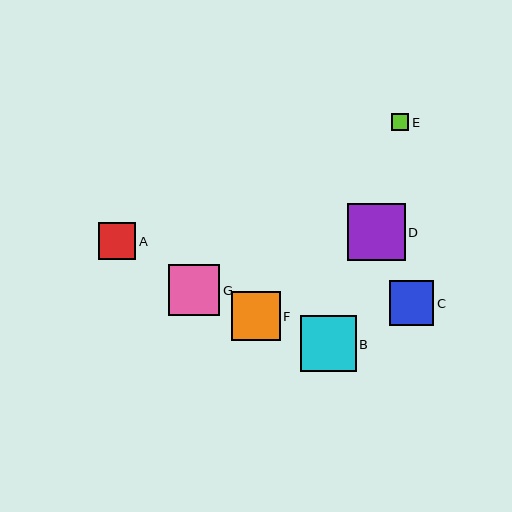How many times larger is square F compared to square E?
Square F is approximately 2.8 times the size of square E.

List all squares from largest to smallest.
From largest to smallest: D, B, G, F, C, A, E.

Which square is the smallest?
Square E is the smallest with a size of approximately 17 pixels.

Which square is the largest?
Square D is the largest with a size of approximately 58 pixels.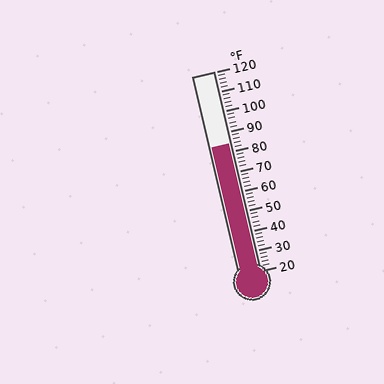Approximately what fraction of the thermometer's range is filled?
The thermometer is filled to approximately 65% of its range.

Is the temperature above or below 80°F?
The temperature is above 80°F.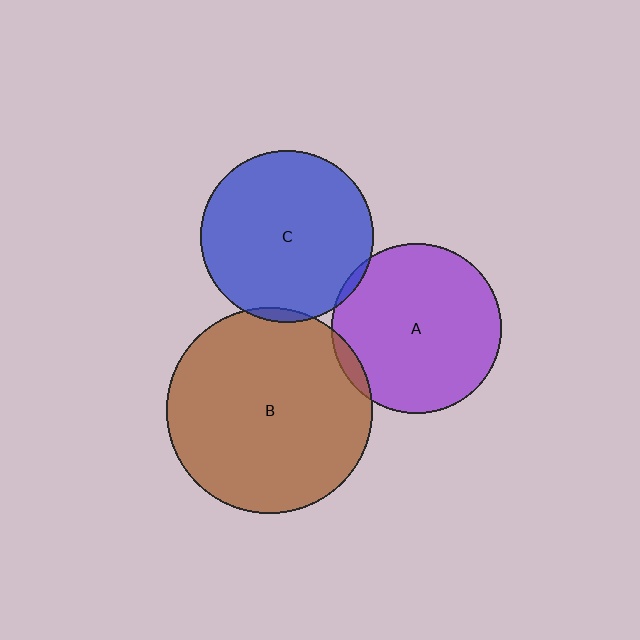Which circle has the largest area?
Circle B (brown).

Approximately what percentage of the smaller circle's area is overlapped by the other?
Approximately 5%.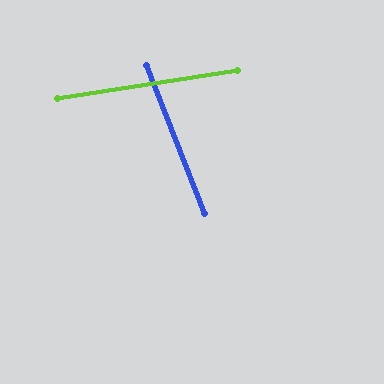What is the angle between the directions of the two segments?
Approximately 77 degrees.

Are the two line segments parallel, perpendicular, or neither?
Neither parallel nor perpendicular — they differ by about 77°.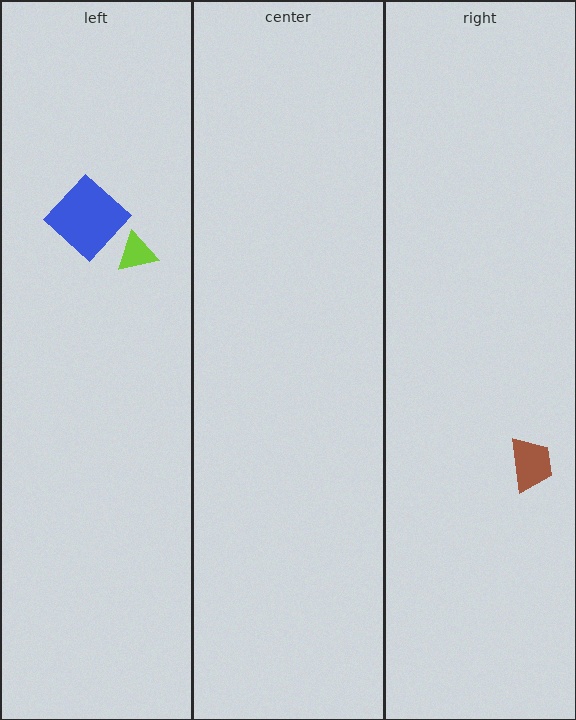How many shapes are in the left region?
2.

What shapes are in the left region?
The blue diamond, the lime triangle.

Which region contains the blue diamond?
The left region.